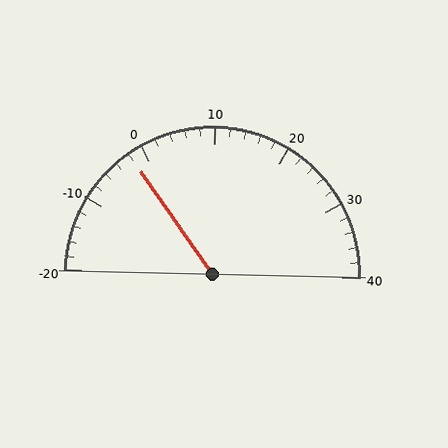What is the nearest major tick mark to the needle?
The nearest major tick mark is 0.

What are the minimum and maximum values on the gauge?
The gauge ranges from -20 to 40.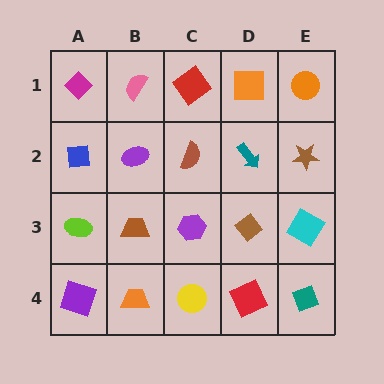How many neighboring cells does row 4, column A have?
2.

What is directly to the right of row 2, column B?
A brown semicircle.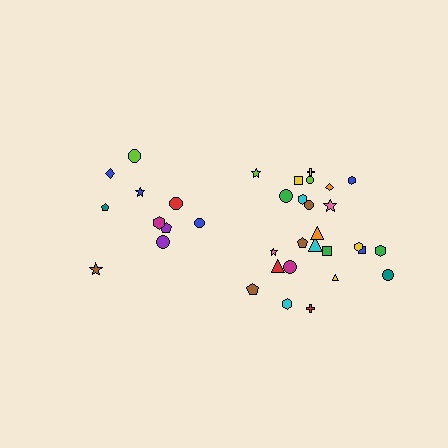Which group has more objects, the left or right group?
The right group.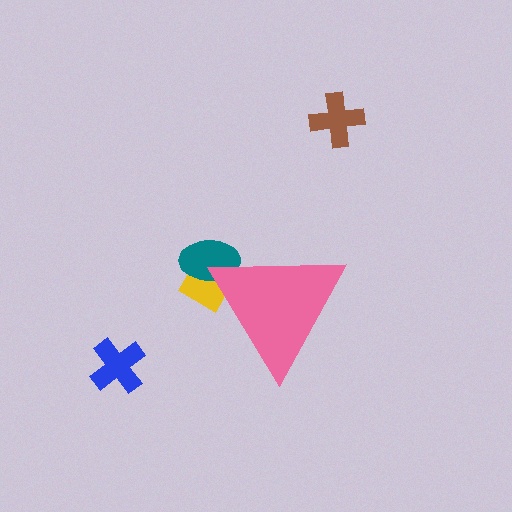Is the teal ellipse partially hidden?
Yes, the teal ellipse is partially hidden behind the pink triangle.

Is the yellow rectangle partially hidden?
Yes, the yellow rectangle is partially hidden behind the pink triangle.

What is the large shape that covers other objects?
A pink triangle.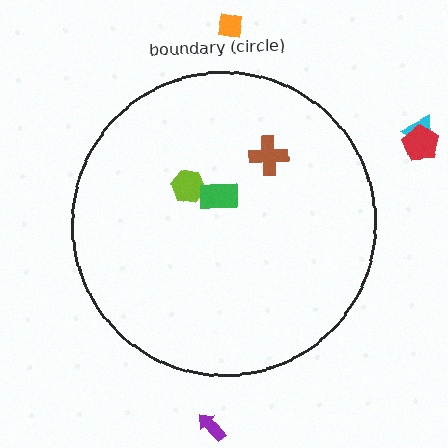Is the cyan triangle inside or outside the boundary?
Outside.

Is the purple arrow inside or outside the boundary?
Outside.